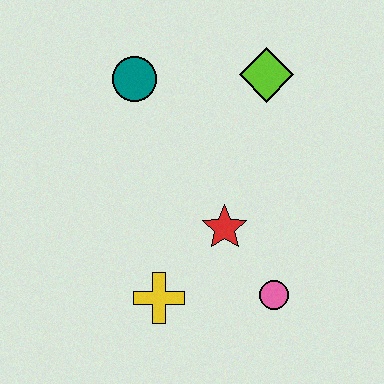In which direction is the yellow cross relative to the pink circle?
The yellow cross is to the left of the pink circle.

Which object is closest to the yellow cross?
The red star is closest to the yellow cross.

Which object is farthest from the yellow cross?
The lime diamond is farthest from the yellow cross.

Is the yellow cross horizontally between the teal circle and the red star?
Yes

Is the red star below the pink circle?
No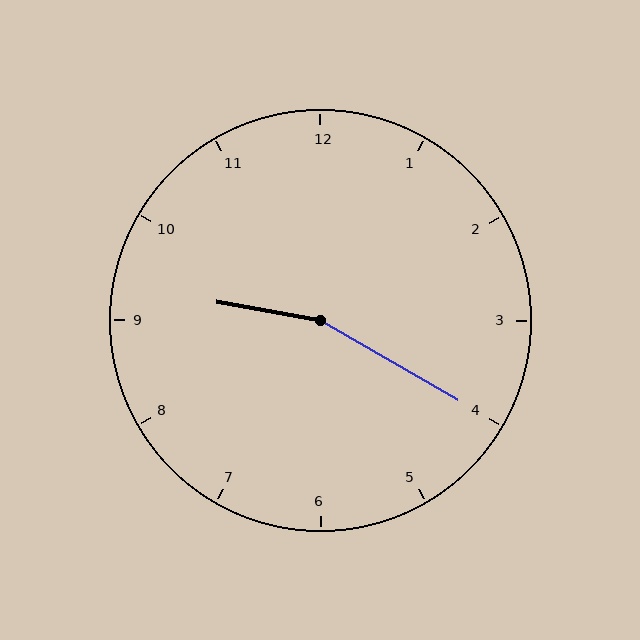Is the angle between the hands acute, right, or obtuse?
It is obtuse.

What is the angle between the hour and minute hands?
Approximately 160 degrees.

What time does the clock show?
9:20.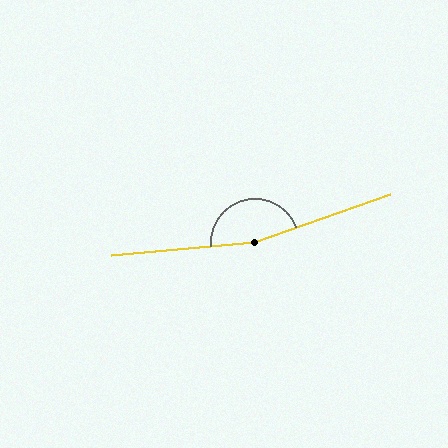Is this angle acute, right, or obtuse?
It is obtuse.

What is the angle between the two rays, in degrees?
Approximately 165 degrees.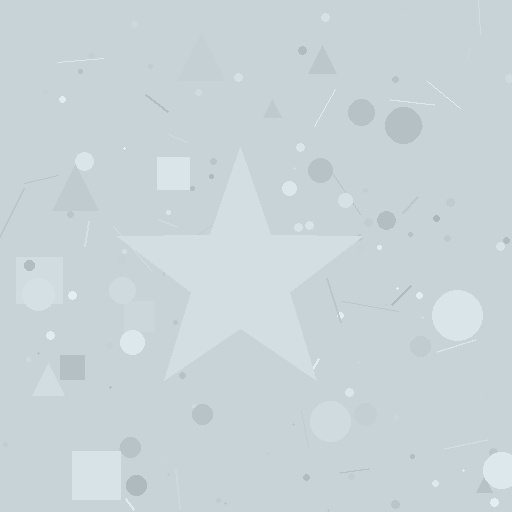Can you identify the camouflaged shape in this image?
The camouflaged shape is a star.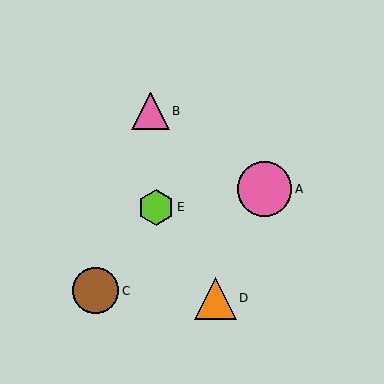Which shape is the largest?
The pink circle (labeled A) is the largest.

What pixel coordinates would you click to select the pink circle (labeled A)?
Click at (265, 189) to select the pink circle A.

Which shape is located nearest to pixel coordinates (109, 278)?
The brown circle (labeled C) at (96, 291) is nearest to that location.